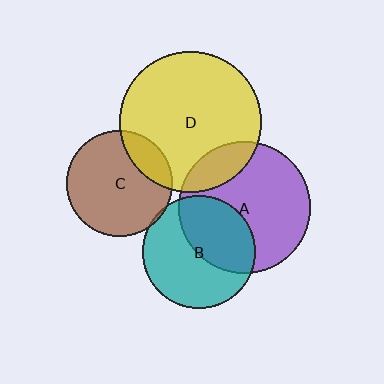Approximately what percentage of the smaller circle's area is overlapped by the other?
Approximately 15%.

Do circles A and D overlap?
Yes.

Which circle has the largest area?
Circle D (yellow).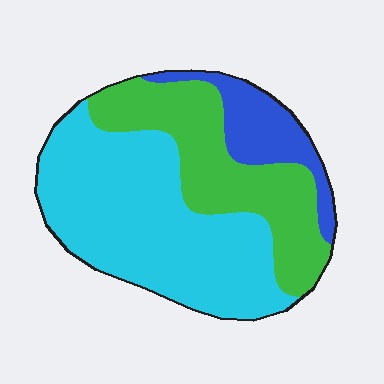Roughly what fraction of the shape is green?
Green takes up about one third (1/3) of the shape.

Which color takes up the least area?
Blue, at roughly 15%.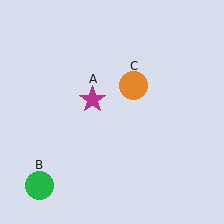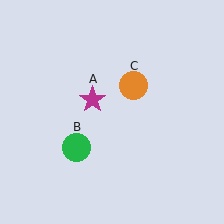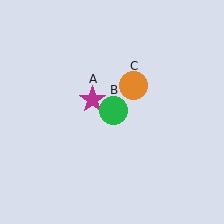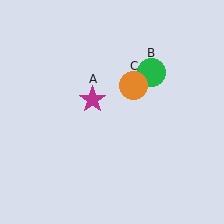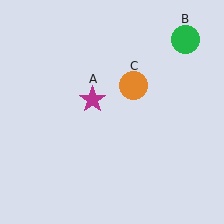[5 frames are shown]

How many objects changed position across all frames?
1 object changed position: green circle (object B).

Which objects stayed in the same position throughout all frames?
Magenta star (object A) and orange circle (object C) remained stationary.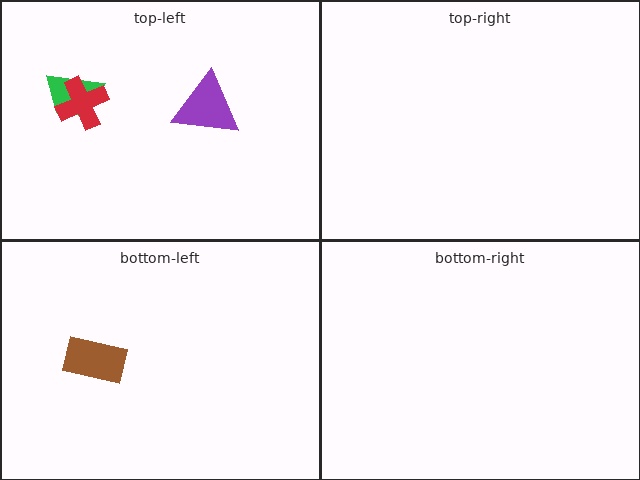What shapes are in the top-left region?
The purple triangle, the green trapezoid, the red cross.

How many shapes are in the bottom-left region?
1.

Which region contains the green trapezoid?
The top-left region.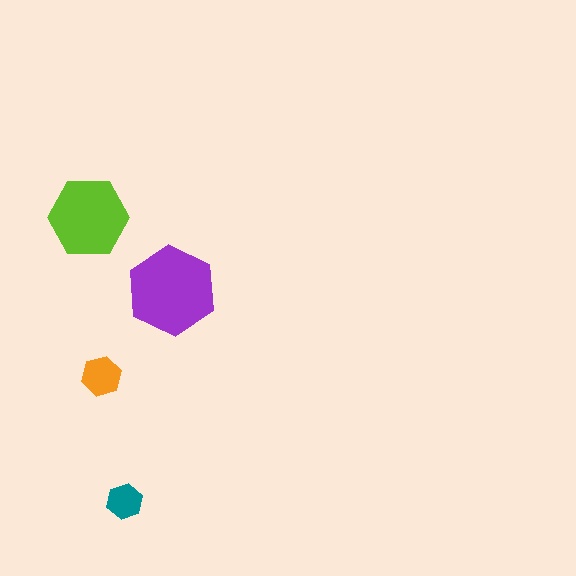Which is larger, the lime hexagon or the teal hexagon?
The lime one.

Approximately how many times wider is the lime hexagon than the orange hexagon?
About 2 times wider.